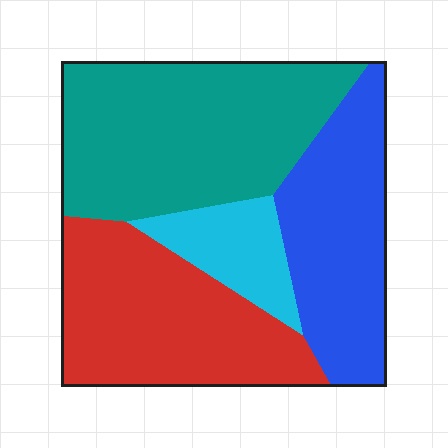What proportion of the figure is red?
Red covers around 30% of the figure.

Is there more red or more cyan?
Red.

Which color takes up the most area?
Teal, at roughly 35%.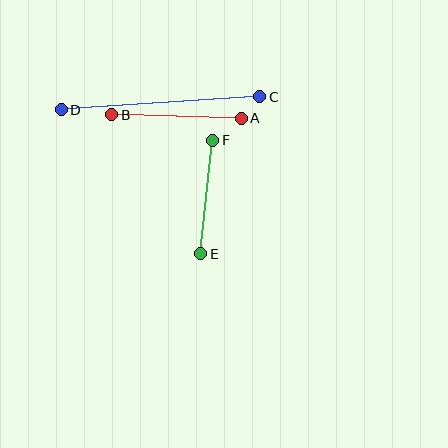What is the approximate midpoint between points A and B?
The midpoint is at approximately (176, 117) pixels.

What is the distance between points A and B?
The distance is approximately 130 pixels.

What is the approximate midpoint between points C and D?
The midpoint is at approximately (161, 103) pixels.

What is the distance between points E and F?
The distance is approximately 114 pixels.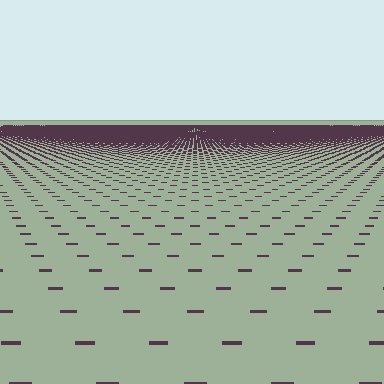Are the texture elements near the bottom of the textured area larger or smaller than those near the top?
Larger. Near the bottom, elements are closer to the viewer and appear at a bigger on-screen size.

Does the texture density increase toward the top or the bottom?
Density increases toward the top.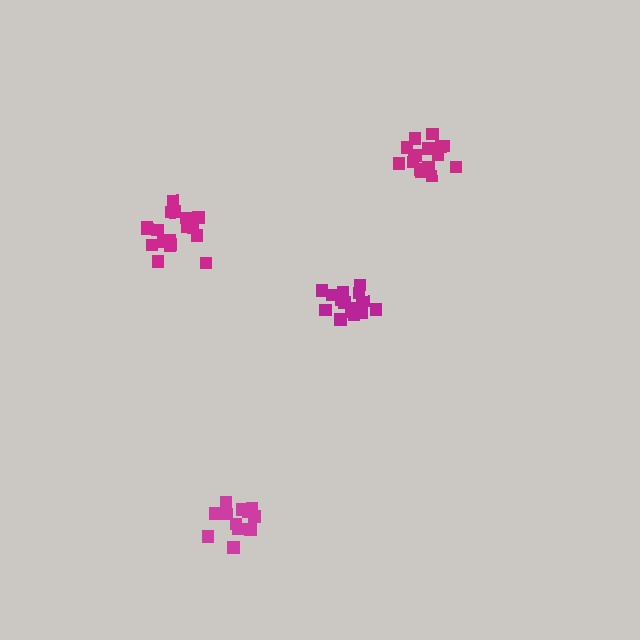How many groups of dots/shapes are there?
There are 4 groups.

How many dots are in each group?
Group 1: 17 dots, Group 2: 13 dots, Group 3: 17 dots, Group 4: 17 dots (64 total).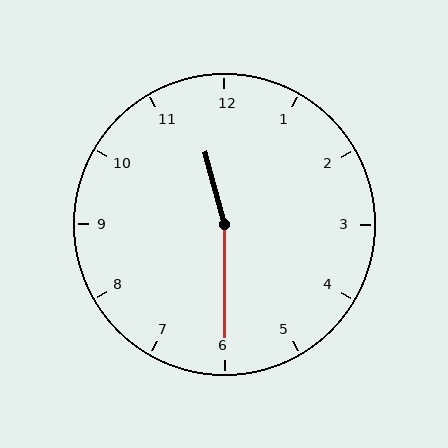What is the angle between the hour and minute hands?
Approximately 165 degrees.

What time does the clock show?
11:30.